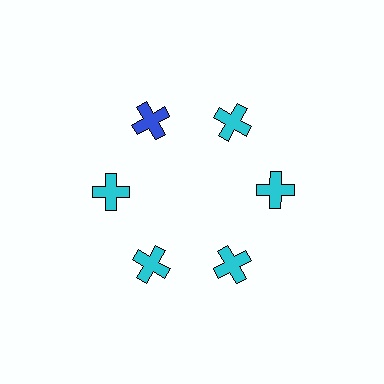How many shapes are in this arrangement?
There are 6 shapes arranged in a ring pattern.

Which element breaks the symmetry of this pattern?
The blue cross at roughly the 11 o'clock position breaks the symmetry. All other shapes are cyan crosses.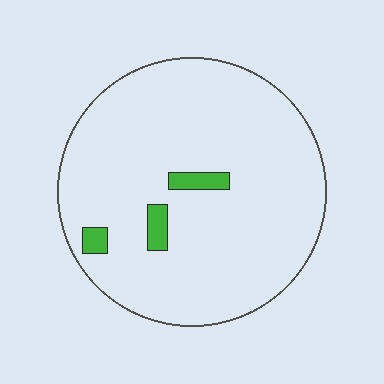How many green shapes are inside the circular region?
3.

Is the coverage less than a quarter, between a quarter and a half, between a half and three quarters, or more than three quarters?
Less than a quarter.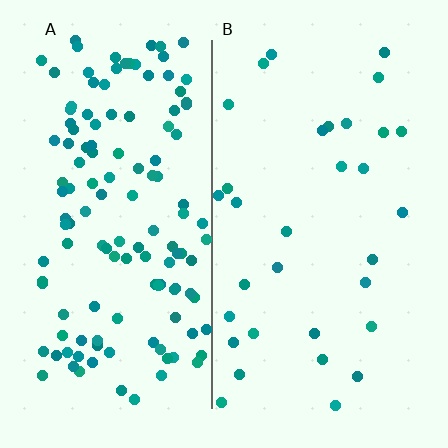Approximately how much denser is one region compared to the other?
Approximately 4.1× — region A over region B.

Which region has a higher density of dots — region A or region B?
A (the left).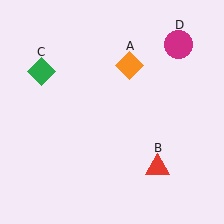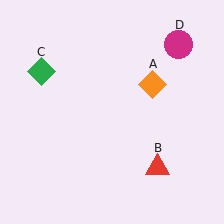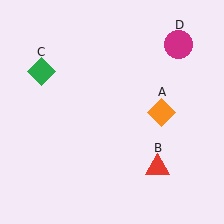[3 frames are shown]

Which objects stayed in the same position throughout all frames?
Red triangle (object B) and green diamond (object C) and magenta circle (object D) remained stationary.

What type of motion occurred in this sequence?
The orange diamond (object A) rotated clockwise around the center of the scene.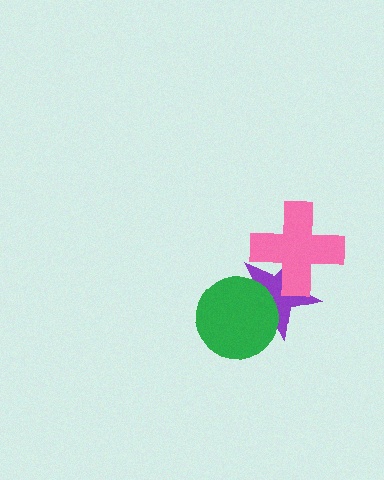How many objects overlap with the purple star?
2 objects overlap with the purple star.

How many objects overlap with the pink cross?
1 object overlaps with the pink cross.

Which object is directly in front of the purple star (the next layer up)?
The green circle is directly in front of the purple star.